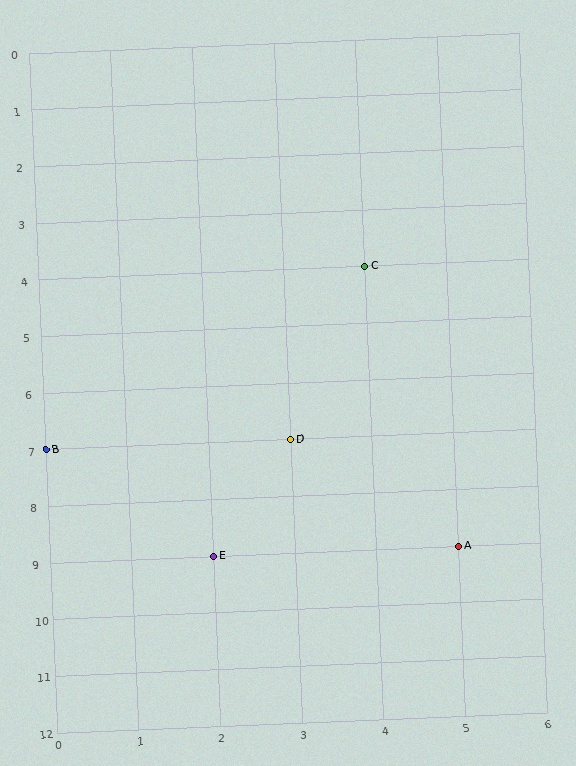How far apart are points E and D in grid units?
Points E and D are 1 column and 2 rows apart (about 2.2 grid units diagonally).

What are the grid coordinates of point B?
Point B is at grid coordinates (0, 7).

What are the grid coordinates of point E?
Point E is at grid coordinates (2, 9).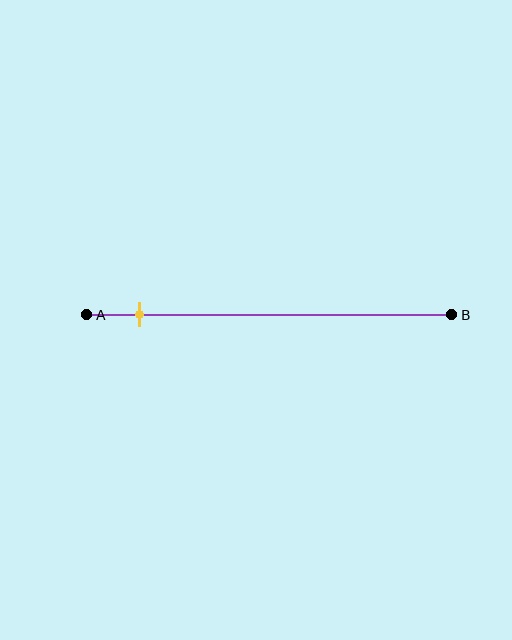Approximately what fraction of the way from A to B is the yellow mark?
The yellow mark is approximately 15% of the way from A to B.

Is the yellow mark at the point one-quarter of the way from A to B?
No, the mark is at about 15% from A, not at the 25% one-quarter point.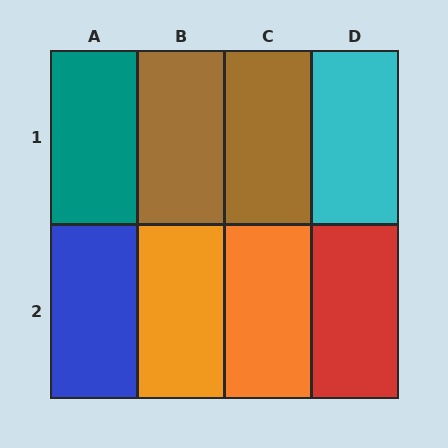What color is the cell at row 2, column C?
Orange.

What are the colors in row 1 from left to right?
Teal, brown, brown, cyan.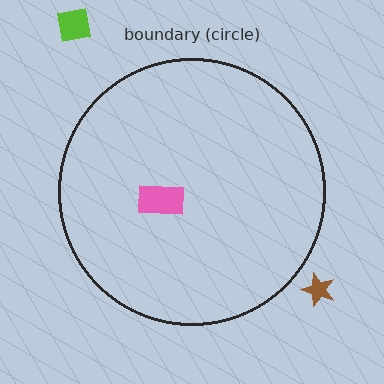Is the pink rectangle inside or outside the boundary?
Inside.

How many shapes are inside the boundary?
1 inside, 2 outside.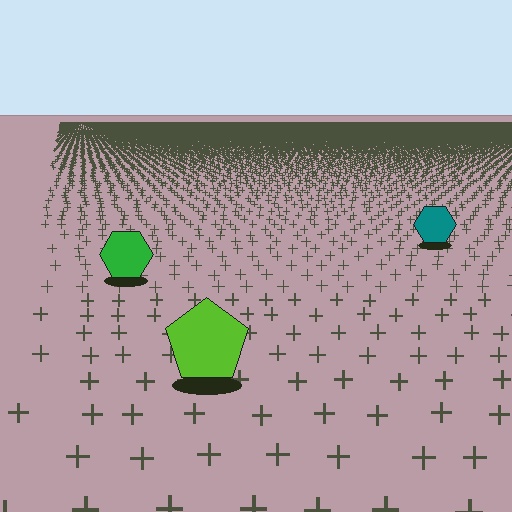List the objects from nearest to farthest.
From nearest to farthest: the lime pentagon, the green hexagon, the teal hexagon.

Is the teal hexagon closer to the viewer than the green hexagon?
No. The green hexagon is closer — you can tell from the texture gradient: the ground texture is coarser near it.